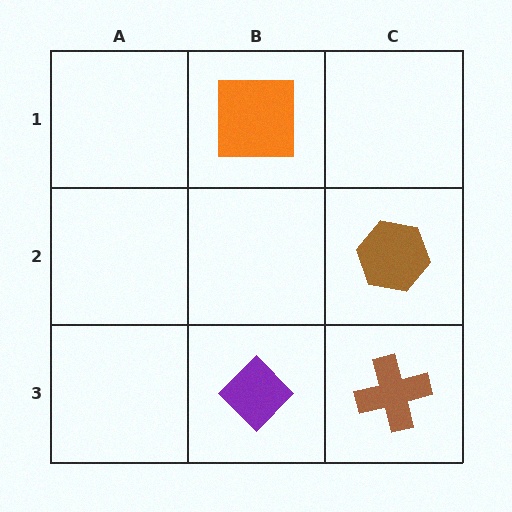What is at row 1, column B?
An orange square.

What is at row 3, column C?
A brown cross.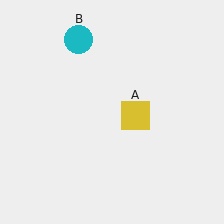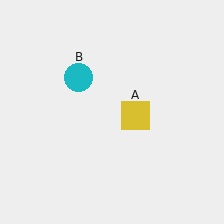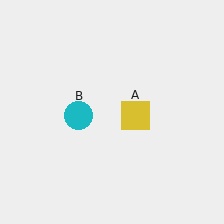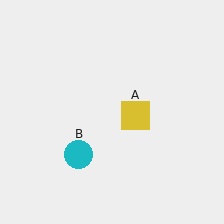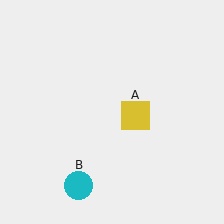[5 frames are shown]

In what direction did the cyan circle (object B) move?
The cyan circle (object B) moved down.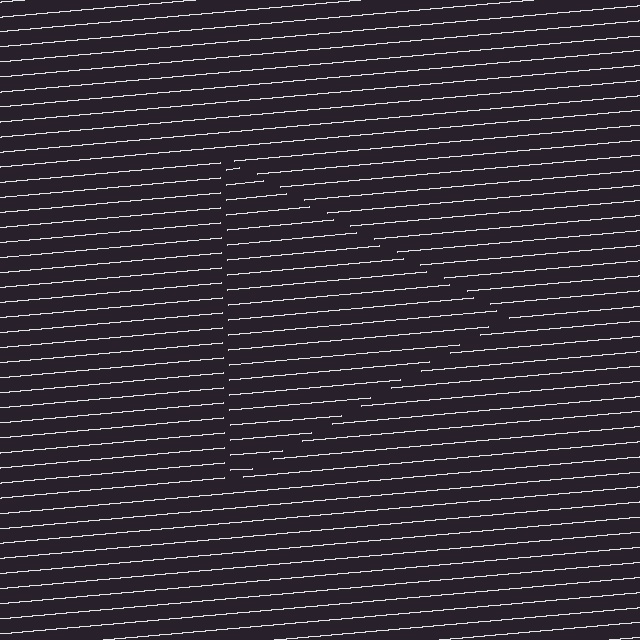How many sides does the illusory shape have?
3 sides — the line-ends trace a triangle.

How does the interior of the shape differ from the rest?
The interior of the shape contains the same grating, shifted by half a period — the contour is defined by the phase discontinuity where line-ends from the inner and outer gratings abut.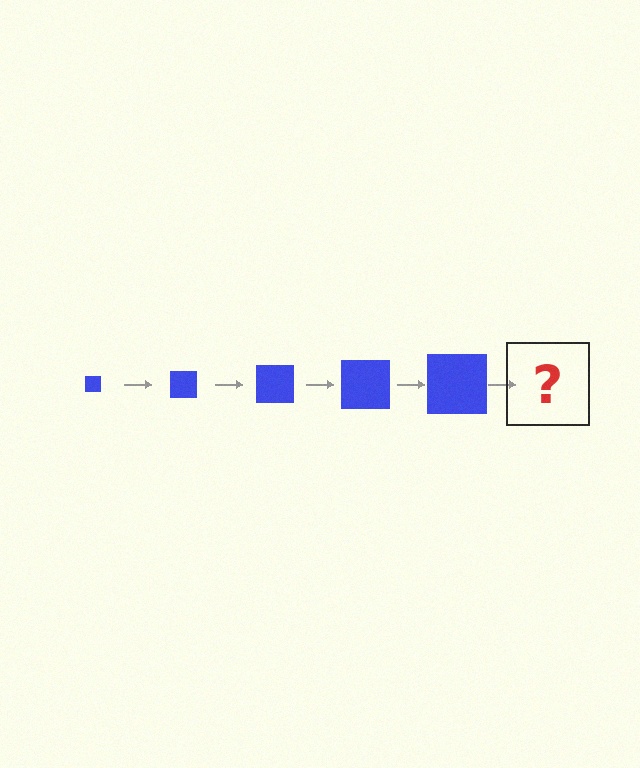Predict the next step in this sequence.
The next step is a blue square, larger than the previous one.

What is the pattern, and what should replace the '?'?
The pattern is that the square gets progressively larger each step. The '?' should be a blue square, larger than the previous one.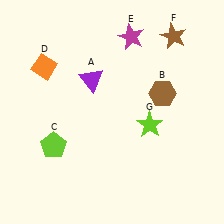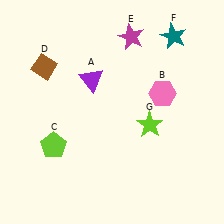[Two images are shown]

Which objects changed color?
B changed from brown to pink. D changed from orange to brown. F changed from brown to teal.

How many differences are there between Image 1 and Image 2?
There are 3 differences between the two images.